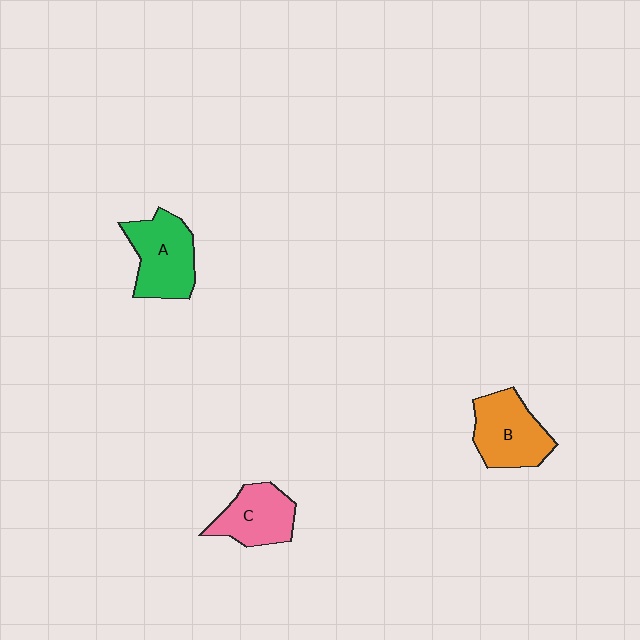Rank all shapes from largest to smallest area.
From largest to smallest: A (green), B (orange), C (pink).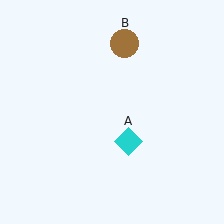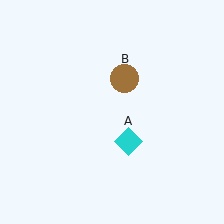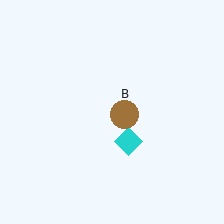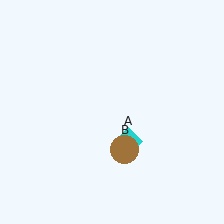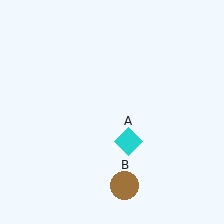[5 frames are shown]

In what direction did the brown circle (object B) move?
The brown circle (object B) moved down.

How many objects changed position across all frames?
1 object changed position: brown circle (object B).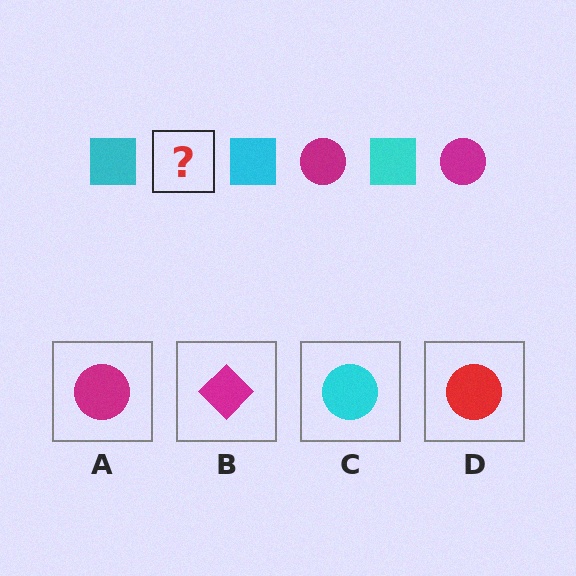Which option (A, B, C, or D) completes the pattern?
A.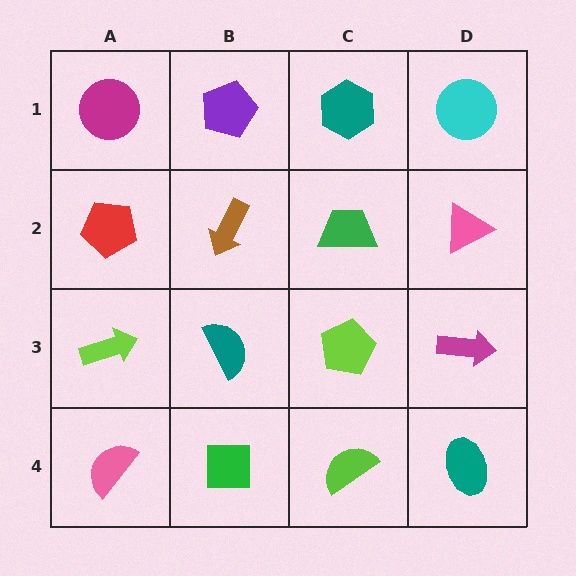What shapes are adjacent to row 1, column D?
A pink triangle (row 2, column D), a teal hexagon (row 1, column C).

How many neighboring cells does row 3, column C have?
4.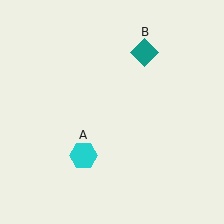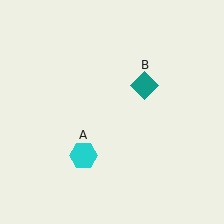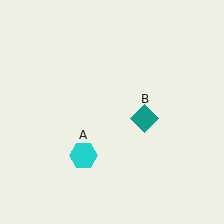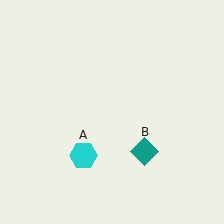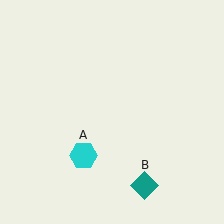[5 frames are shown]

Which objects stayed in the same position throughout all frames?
Cyan hexagon (object A) remained stationary.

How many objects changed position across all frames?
1 object changed position: teal diamond (object B).